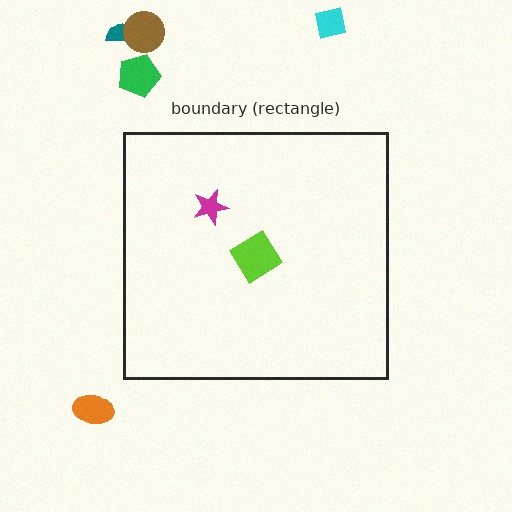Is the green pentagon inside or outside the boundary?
Outside.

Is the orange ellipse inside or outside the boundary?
Outside.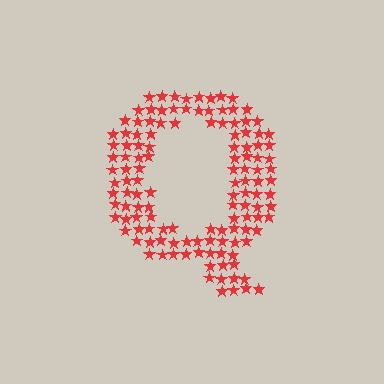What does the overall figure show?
The overall figure shows the letter Q.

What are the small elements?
The small elements are stars.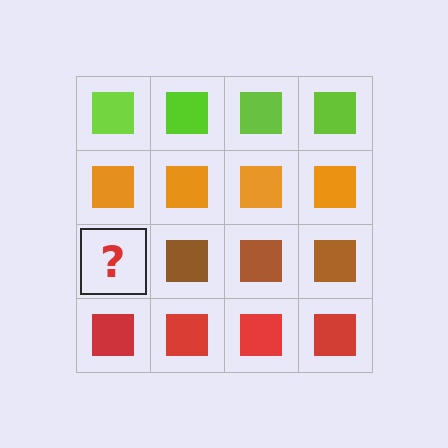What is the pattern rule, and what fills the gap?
The rule is that each row has a consistent color. The gap should be filled with a brown square.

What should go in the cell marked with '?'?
The missing cell should contain a brown square.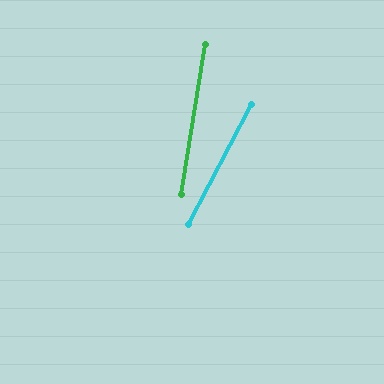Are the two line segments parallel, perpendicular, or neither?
Neither parallel nor perpendicular — they differ by about 18°.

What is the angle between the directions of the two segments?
Approximately 18 degrees.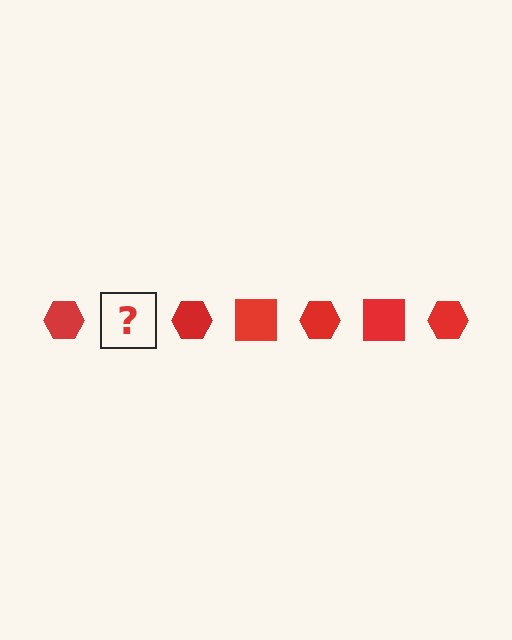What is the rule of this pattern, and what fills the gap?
The rule is that the pattern cycles through hexagon, square shapes in red. The gap should be filled with a red square.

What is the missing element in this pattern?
The missing element is a red square.